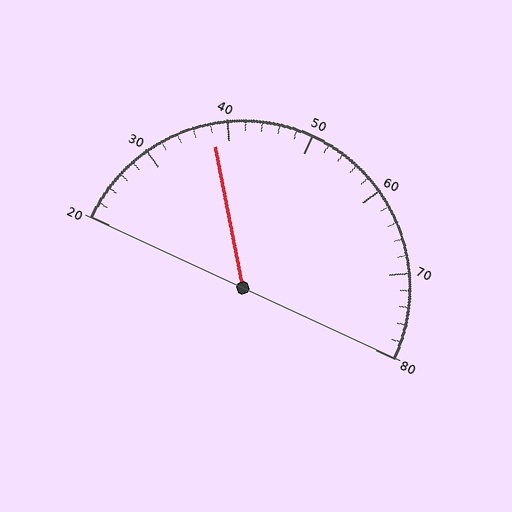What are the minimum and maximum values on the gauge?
The gauge ranges from 20 to 80.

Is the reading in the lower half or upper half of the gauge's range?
The reading is in the lower half of the range (20 to 80).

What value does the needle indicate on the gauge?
The needle indicates approximately 38.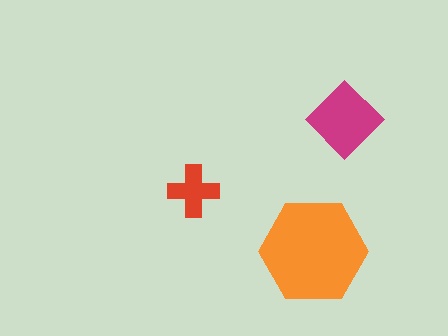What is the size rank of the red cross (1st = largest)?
3rd.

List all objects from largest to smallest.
The orange hexagon, the magenta diamond, the red cross.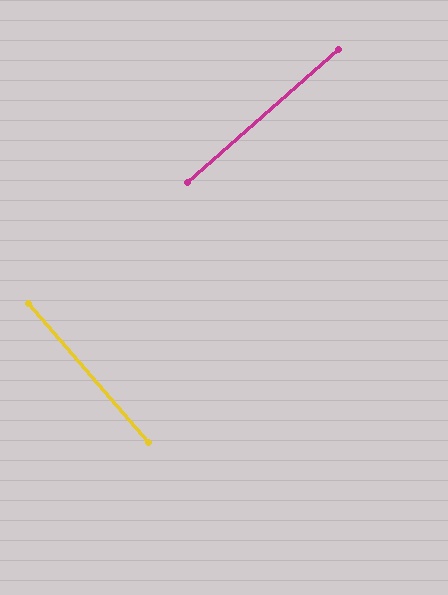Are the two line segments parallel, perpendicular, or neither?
Perpendicular — they meet at approximately 90°.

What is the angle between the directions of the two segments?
Approximately 90 degrees.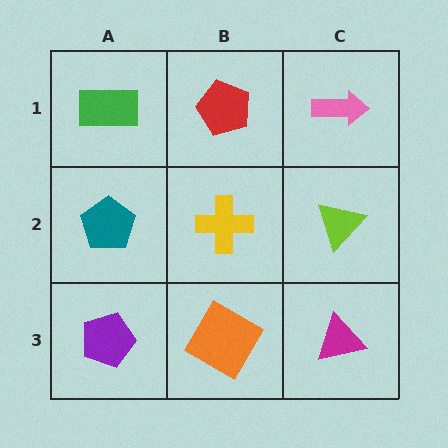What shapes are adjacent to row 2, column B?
A red pentagon (row 1, column B), an orange diamond (row 3, column B), a teal pentagon (row 2, column A), a lime triangle (row 2, column C).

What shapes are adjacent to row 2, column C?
A pink arrow (row 1, column C), a magenta triangle (row 3, column C), a yellow cross (row 2, column B).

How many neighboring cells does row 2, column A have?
3.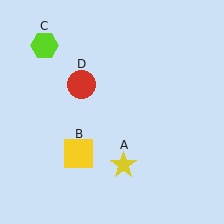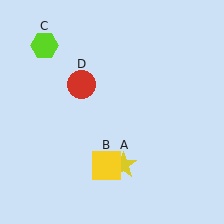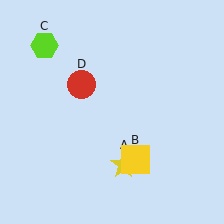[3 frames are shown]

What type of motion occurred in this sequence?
The yellow square (object B) rotated counterclockwise around the center of the scene.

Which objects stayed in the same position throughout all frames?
Yellow star (object A) and lime hexagon (object C) and red circle (object D) remained stationary.